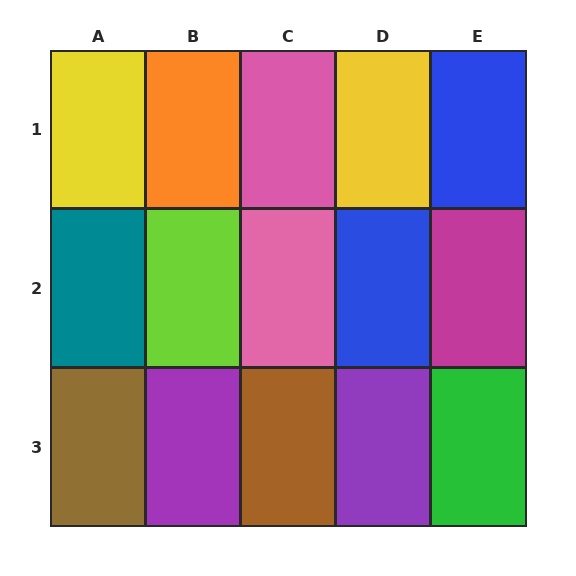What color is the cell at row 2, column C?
Pink.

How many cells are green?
1 cell is green.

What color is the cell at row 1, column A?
Yellow.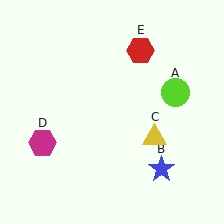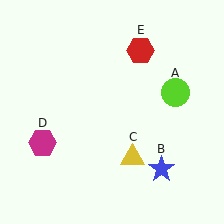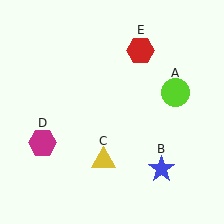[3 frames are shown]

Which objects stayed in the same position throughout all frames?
Lime circle (object A) and blue star (object B) and magenta hexagon (object D) and red hexagon (object E) remained stationary.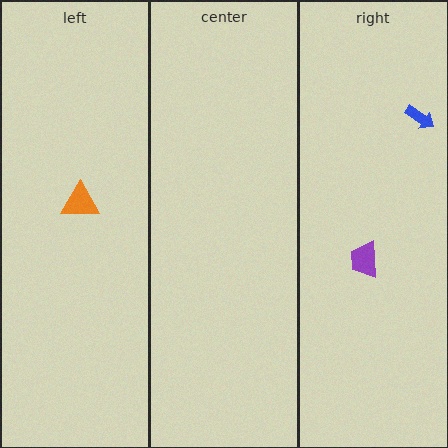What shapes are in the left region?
The orange triangle.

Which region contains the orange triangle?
The left region.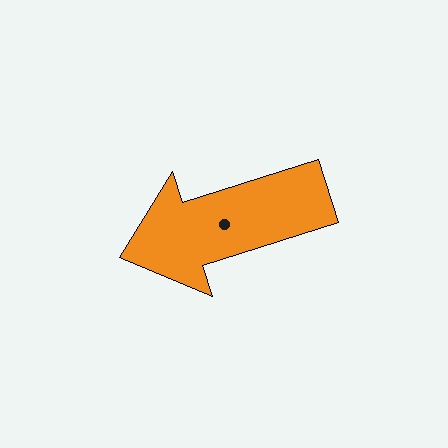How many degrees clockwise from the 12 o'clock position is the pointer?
Approximately 252 degrees.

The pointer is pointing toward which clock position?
Roughly 8 o'clock.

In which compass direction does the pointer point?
West.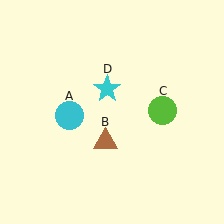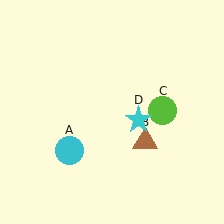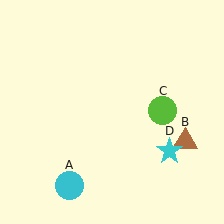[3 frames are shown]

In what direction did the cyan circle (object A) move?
The cyan circle (object A) moved down.